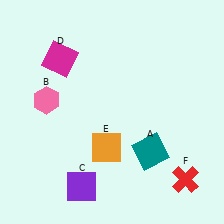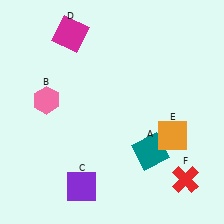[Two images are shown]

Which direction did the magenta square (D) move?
The magenta square (D) moved up.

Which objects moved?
The objects that moved are: the magenta square (D), the orange square (E).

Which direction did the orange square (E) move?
The orange square (E) moved right.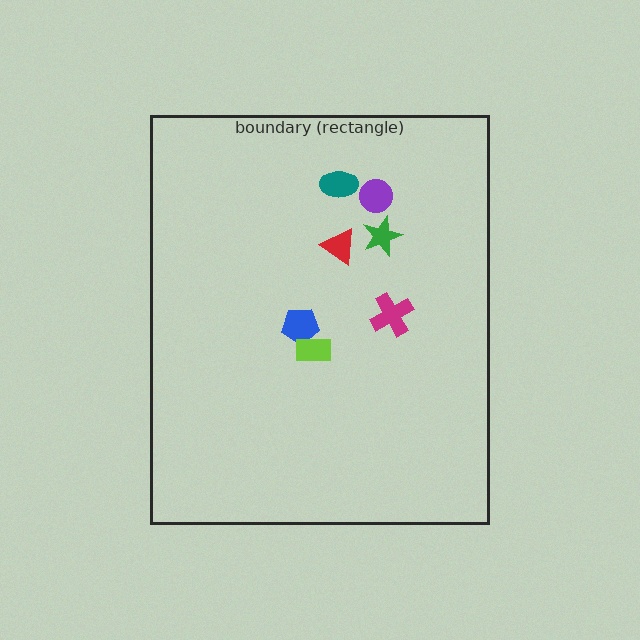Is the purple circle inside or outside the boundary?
Inside.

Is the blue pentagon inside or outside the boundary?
Inside.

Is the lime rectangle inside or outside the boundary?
Inside.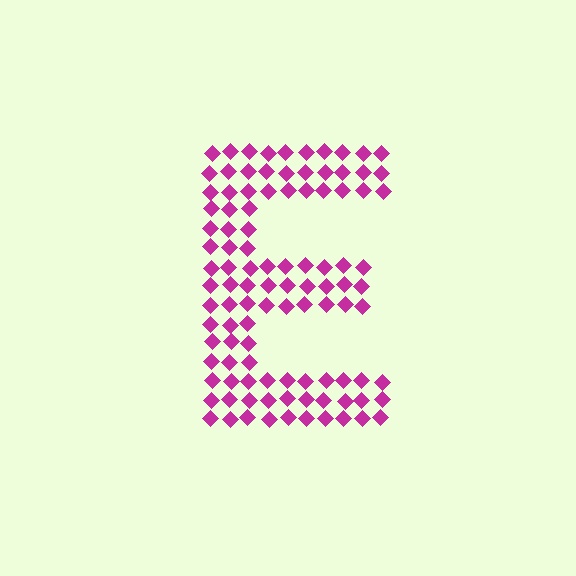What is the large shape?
The large shape is the letter E.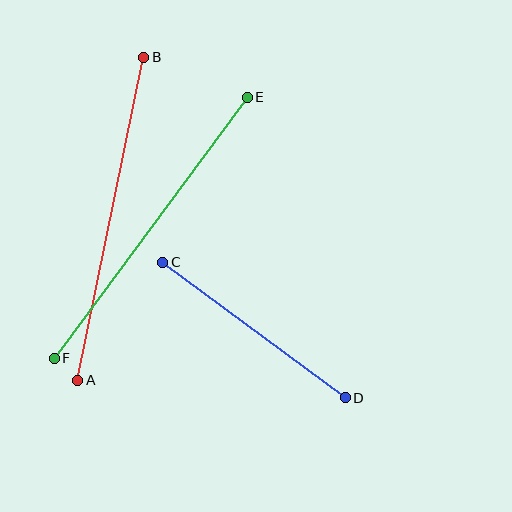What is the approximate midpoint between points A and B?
The midpoint is at approximately (111, 219) pixels.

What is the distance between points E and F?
The distance is approximately 325 pixels.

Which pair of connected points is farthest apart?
Points A and B are farthest apart.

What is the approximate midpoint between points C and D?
The midpoint is at approximately (254, 330) pixels.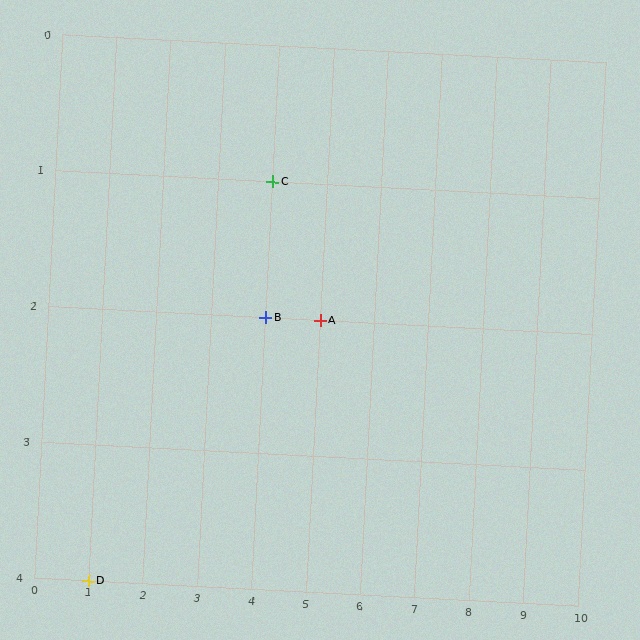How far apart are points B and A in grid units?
Points B and A are 1 column apart.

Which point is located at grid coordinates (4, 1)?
Point C is at (4, 1).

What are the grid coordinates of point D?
Point D is at grid coordinates (1, 4).